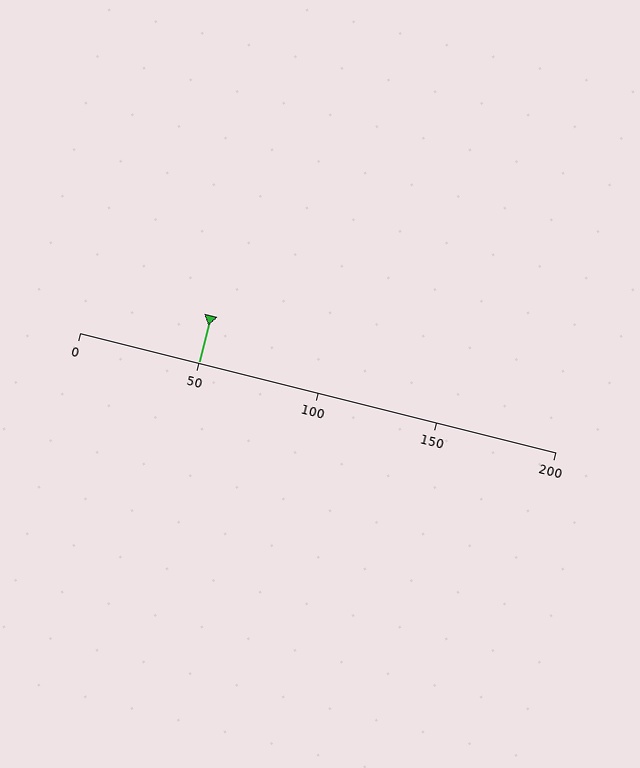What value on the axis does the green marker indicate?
The marker indicates approximately 50.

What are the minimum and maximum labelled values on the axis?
The axis runs from 0 to 200.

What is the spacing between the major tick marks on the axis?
The major ticks are spaced 50 apart.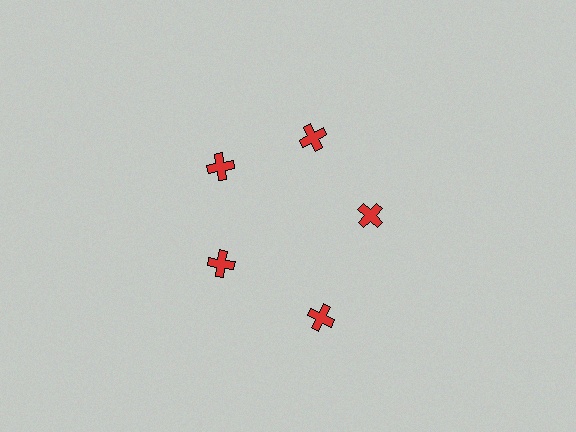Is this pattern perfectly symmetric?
No. The 5 red crosses are arranged in a ring, but one element near the 5 o'clock position is pushed outward from the center, breaking the 5-fold rotational symmetry.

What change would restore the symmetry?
The symmetry would be restored by moving it inward, back onto the ring so that all 5 crosses sit at equal angles and equal distance from the center.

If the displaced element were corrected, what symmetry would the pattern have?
It would have 5-fold rotational symmetry — the pattern would map onto itself every 72 degrees.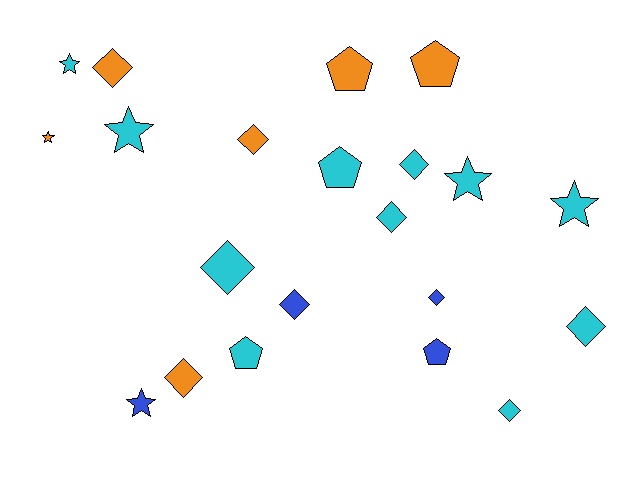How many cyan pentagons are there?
There are 2 cyan pentagons.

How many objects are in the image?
There are 21 objects.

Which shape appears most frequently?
Diamond, with 10 objects.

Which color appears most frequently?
Cyan, with 11 objects.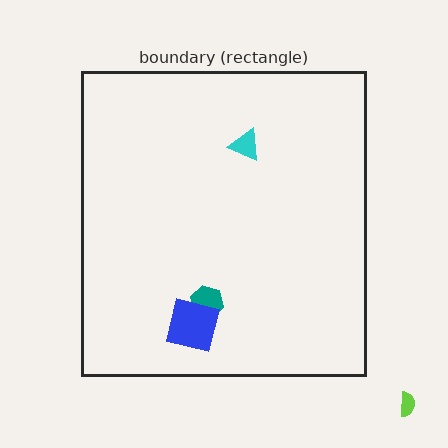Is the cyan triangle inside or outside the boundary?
Inside.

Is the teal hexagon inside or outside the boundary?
Inside.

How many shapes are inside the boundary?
3 inside, 1 outside.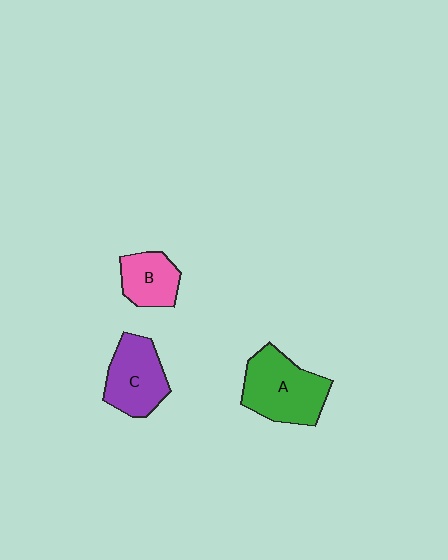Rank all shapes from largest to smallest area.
From largest to smallest: A (green), C (purple), B (pink).